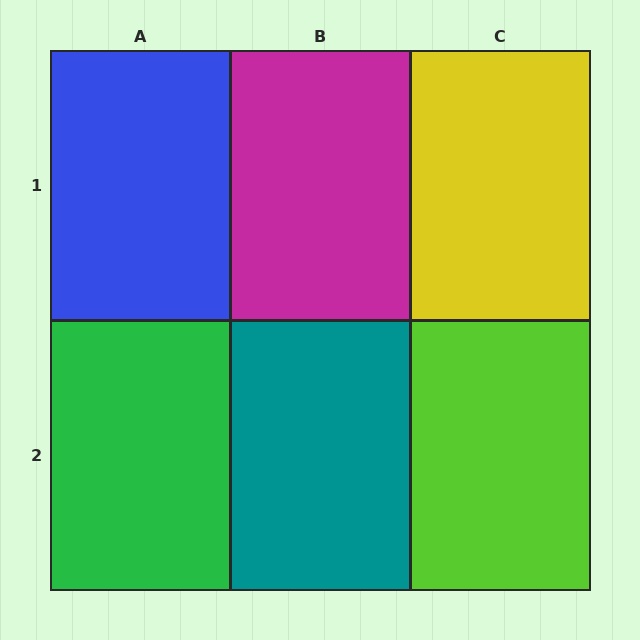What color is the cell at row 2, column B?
Teal.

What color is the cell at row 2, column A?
Green.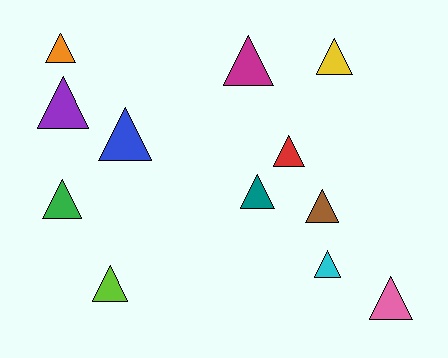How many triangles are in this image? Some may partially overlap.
There are 12 triangles.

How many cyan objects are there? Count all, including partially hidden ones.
There is 1 cyan object.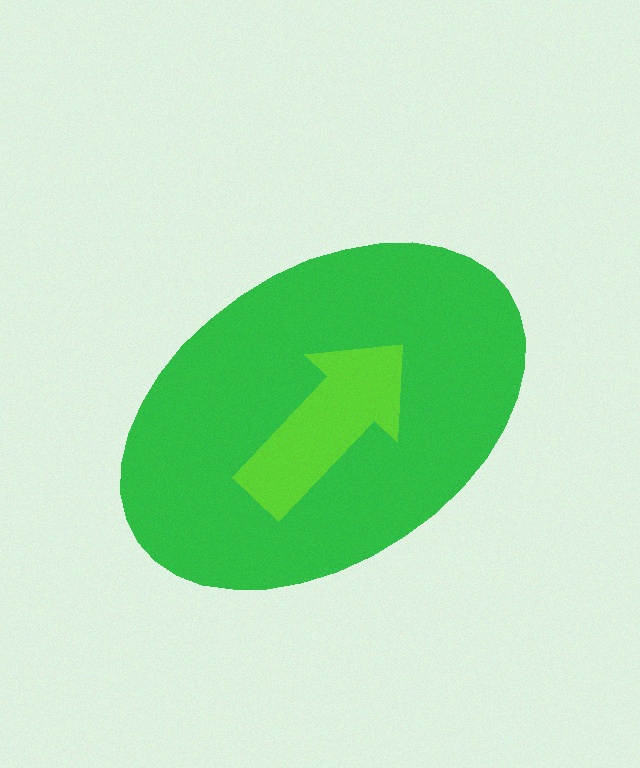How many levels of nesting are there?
2.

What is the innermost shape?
The lime arrow.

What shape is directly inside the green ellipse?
The lime arrow.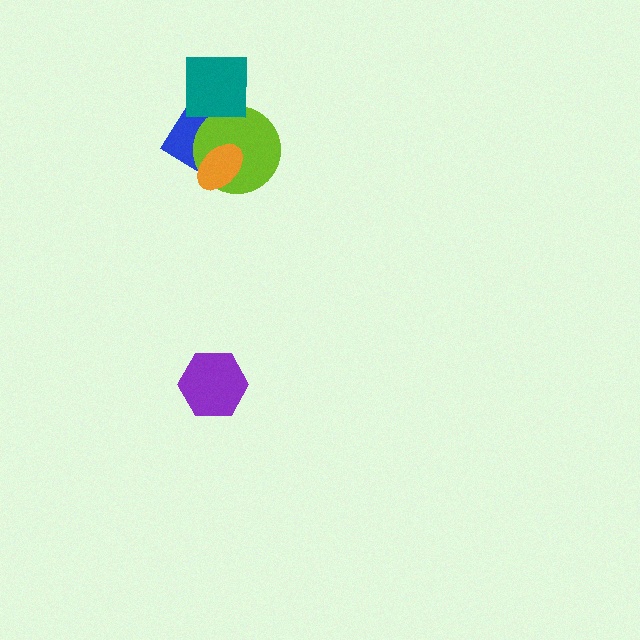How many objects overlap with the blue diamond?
3 objects overlap with the blue diamond.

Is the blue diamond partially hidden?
Yes, it is partially covered by another shape.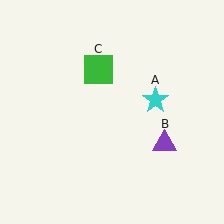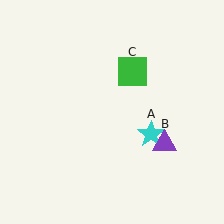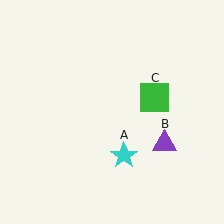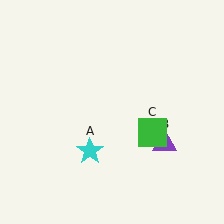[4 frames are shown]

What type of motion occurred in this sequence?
The cyan star (object A), green square (object C) rotated clockwise around the center of the scene.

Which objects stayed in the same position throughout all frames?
Purple triangle (object B) remained stationary.